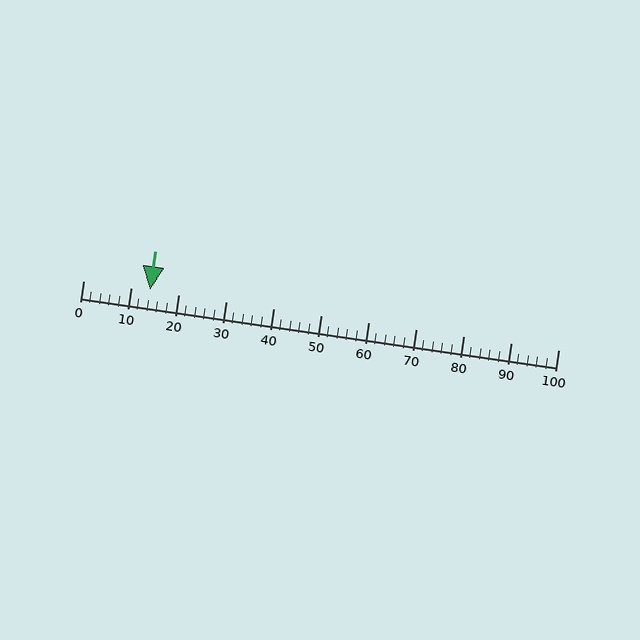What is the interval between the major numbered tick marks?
The major tick marks are spaced 10 units apart.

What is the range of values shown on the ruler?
The ruler shows values from 0 to 100.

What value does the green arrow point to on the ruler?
The green arrow points to approximately 14.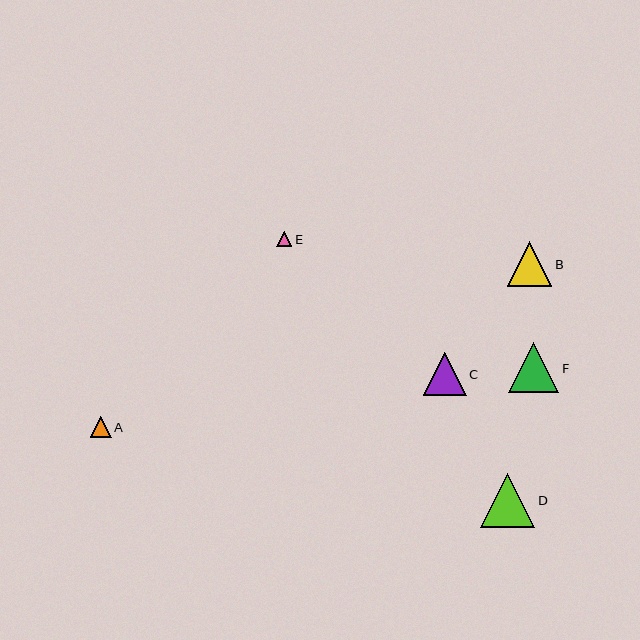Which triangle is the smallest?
Triangle E is the smallest with a size of approximately 15 pixels.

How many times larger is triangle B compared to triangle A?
Triangle B is approximately 2.2 times the size of triangle A.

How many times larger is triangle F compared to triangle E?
Triangle F is approximately 3.2 times the size of triangle E.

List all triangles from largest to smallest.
From largest to smallest: D, F, B, C, A, E.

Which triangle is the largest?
Triangle D is the largest with a size of approximately 54 pixels.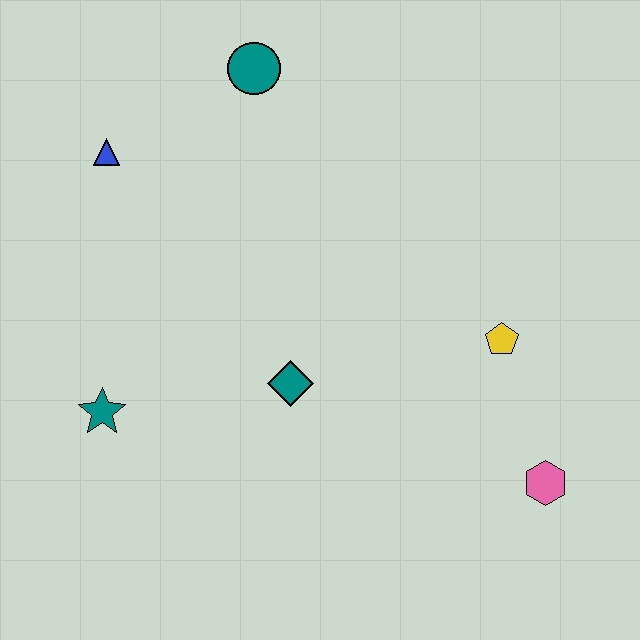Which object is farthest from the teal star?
The pink hexagon is farthest from the teal star.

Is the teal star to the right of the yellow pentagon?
No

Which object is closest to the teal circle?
The blue triangle is closest to the teal circle.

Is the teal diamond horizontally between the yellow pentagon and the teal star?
Yes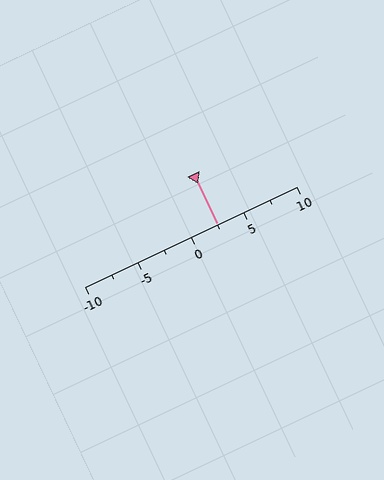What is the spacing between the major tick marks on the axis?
The major ticks are spaced 5 apart.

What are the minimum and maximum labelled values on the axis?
The axis runs from -10 to 10.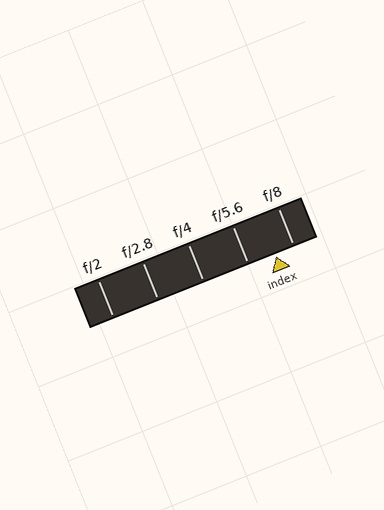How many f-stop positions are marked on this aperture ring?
There are 5 f-stop positions marked.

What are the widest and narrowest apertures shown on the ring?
The widest aperture shown is f/2 and the narrowest is f/8.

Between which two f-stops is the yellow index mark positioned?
The index mark is between f/5.6 and f/8.